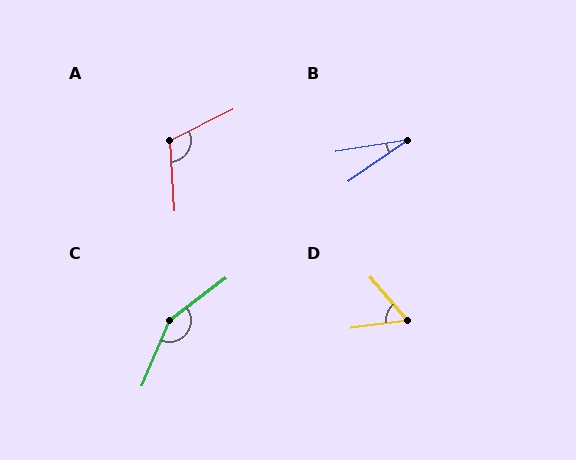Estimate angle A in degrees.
Approximately 113 degrees.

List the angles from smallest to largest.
B (26°), D (57°), A (113°), C (150°).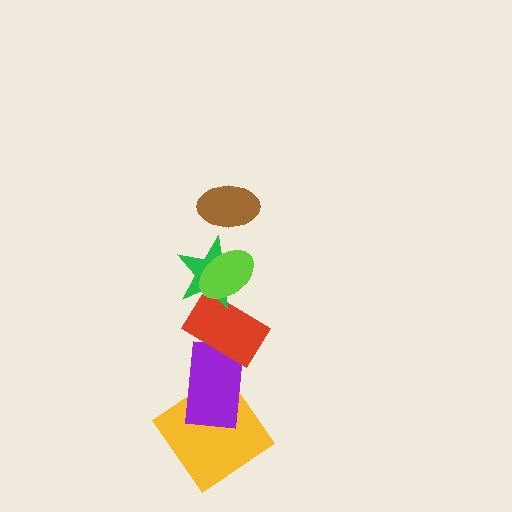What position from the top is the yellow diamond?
The yellow diamond is 6th from the top.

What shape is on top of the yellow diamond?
The purple rectangle is on top of the yellow diamond.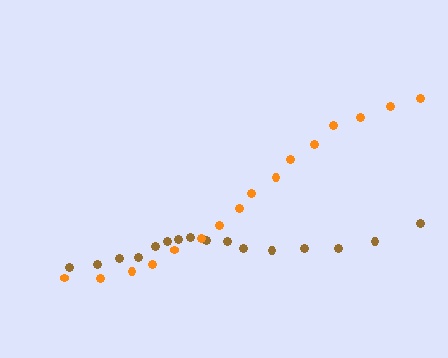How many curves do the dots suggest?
There are 2 distinct paths.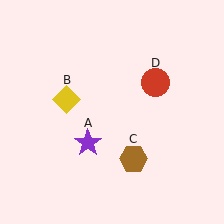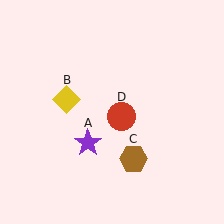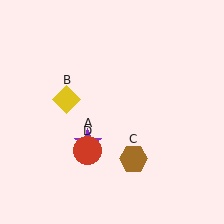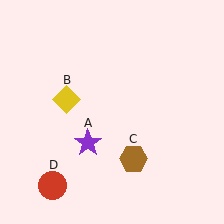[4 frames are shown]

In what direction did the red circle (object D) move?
The red circle (object D) moved down and to the left.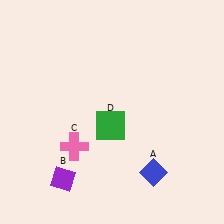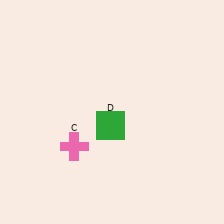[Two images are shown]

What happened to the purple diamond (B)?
The purple diamond (B) was removed in Image 2. It was in the bottom-left area of Image 1.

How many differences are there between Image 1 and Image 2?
There are 2 differences between the two images.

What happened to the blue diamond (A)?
The blue diamond (A) was removed in Image 2. It was in the bottom-right area of Image 1.